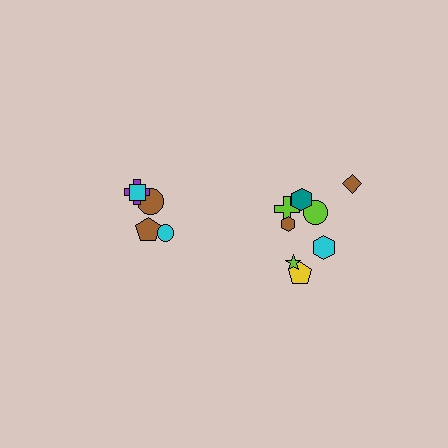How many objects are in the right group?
There are 8 objects.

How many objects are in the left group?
There are 5 objects.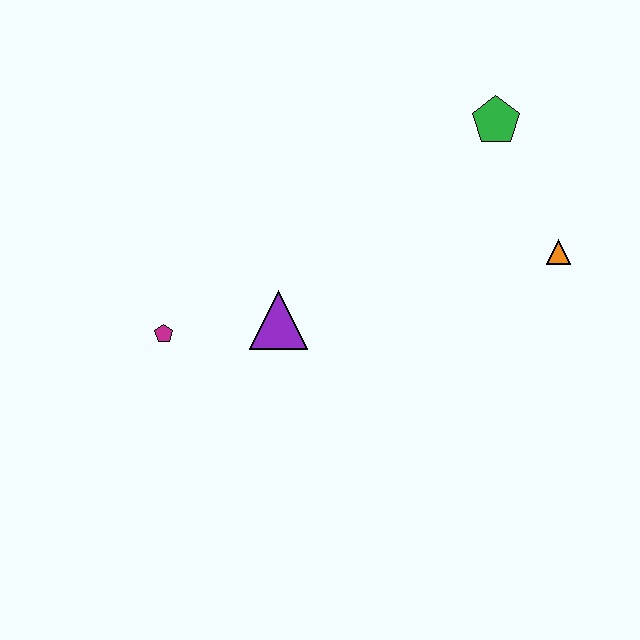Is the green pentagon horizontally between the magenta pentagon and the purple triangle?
No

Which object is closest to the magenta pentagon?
The purple triangle is closest to the magenta pentagon.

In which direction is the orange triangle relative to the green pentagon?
The orange triangle is below the green pentagon.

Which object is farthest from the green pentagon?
The magenta pentagon is farthest from the green pentagon.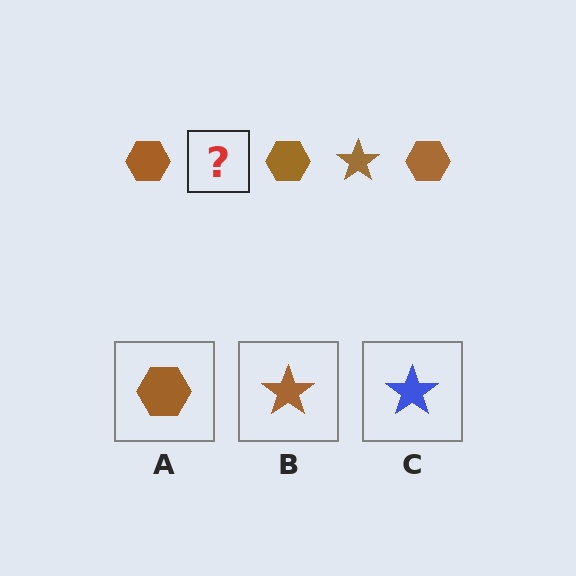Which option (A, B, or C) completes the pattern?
B.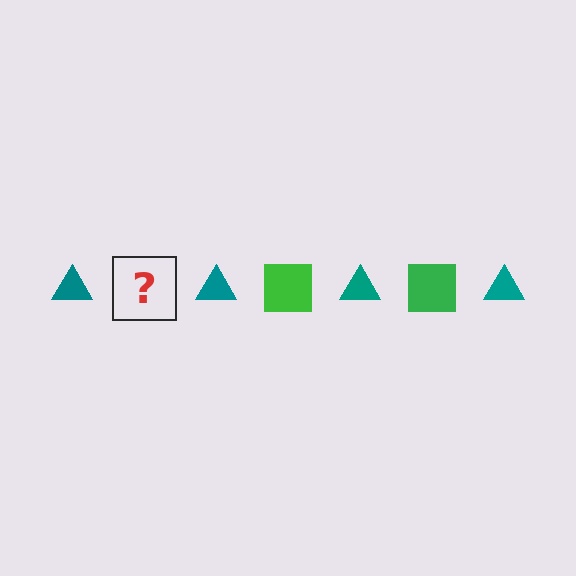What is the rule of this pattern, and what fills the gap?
The rule is that the pattern alternates between teal triangle and green square. The gap should be filled with a green square.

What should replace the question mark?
The question mark should be replaced with a green square.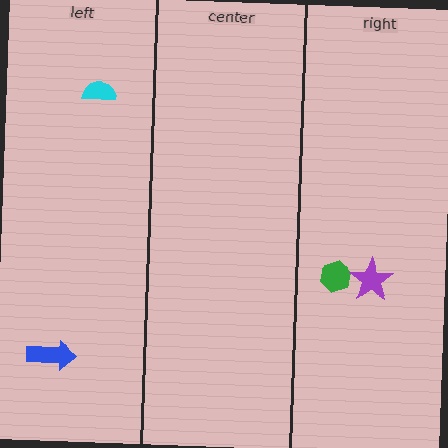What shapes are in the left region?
The cyan semicircle, the blue arrow.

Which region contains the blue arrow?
The left region.